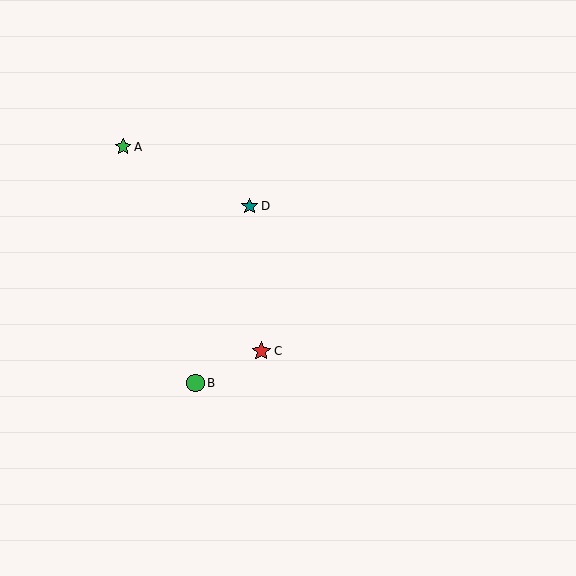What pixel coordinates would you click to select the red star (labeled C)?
Click at (261, 351) to select the red star C.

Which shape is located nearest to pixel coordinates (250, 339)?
The red star (labeled C) at (261, 351) is nearest to that location.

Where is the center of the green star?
The center of the green star is at (123, 147).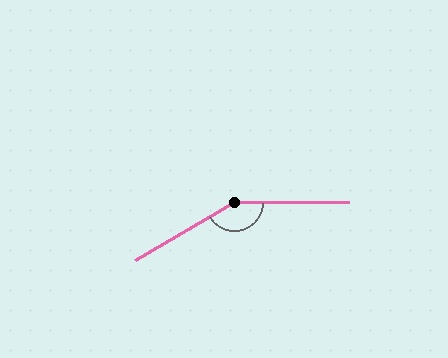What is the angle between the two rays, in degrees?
Approximately 149 degrees.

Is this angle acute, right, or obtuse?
It is obtuse.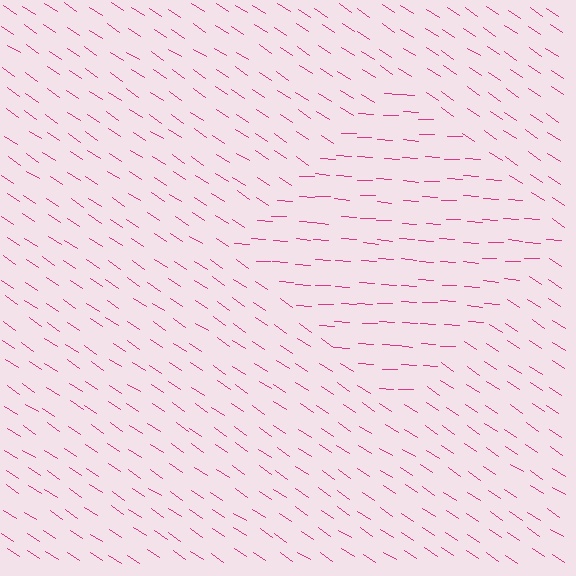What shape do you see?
I see a diamond.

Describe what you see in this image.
The image is filled with small magenta line segments. A diamond region in the image has lines oriented differently from the surrounding lines, creating a visible texture boundary.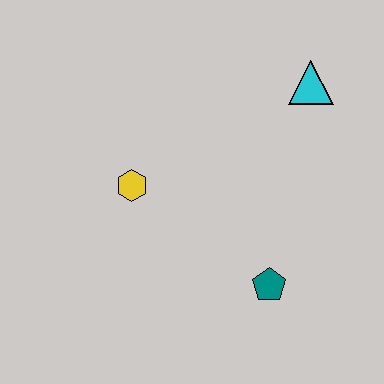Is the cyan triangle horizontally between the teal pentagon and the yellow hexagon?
No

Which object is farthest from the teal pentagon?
The cyan triangle is farthest from the teal pentagon.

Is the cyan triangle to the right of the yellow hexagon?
Yes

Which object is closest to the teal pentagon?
The yellow hexagon is closest to the teal pentagon.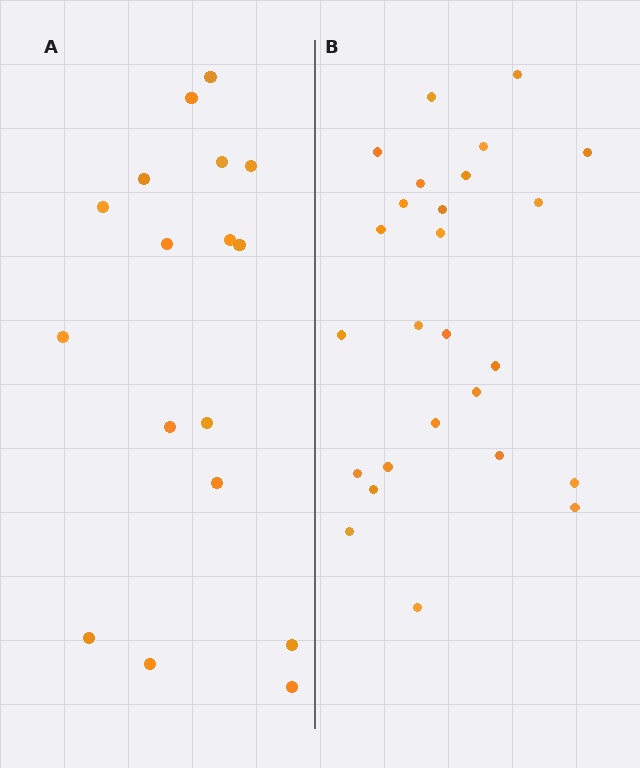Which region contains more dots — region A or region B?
Region B (the right region) has more dots.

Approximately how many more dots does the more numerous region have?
Region B has roughly 8 or so more dots than region A.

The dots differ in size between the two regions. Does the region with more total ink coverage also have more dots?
No. Region A has more total ink coverage because its dots are larger, but region B actually contains more individual dots. Total area can be misleading — the number of items is what matters here.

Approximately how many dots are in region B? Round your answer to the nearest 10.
About 30 dots. (The exact count is 26, which rounds to 30.)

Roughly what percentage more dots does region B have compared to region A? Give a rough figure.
About 55% more.